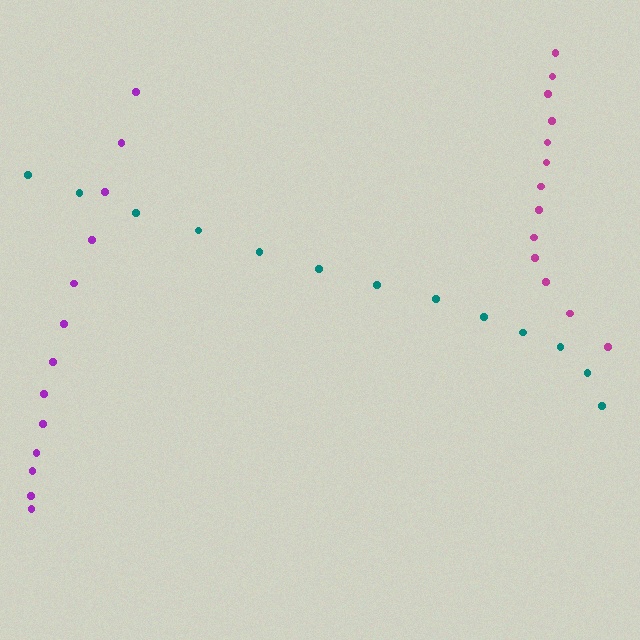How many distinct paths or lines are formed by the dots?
There are 3 distinct paths.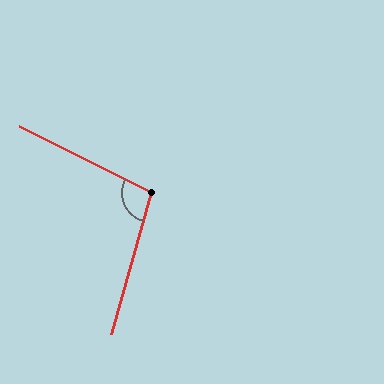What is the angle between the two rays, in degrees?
Approximately 101 degrees.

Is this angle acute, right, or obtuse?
It is obtuse.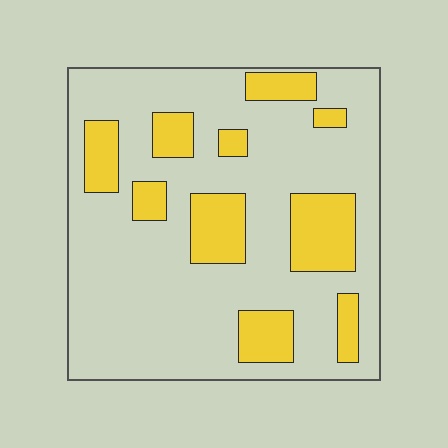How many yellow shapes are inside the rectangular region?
10.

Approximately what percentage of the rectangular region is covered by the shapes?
Approximately 25%.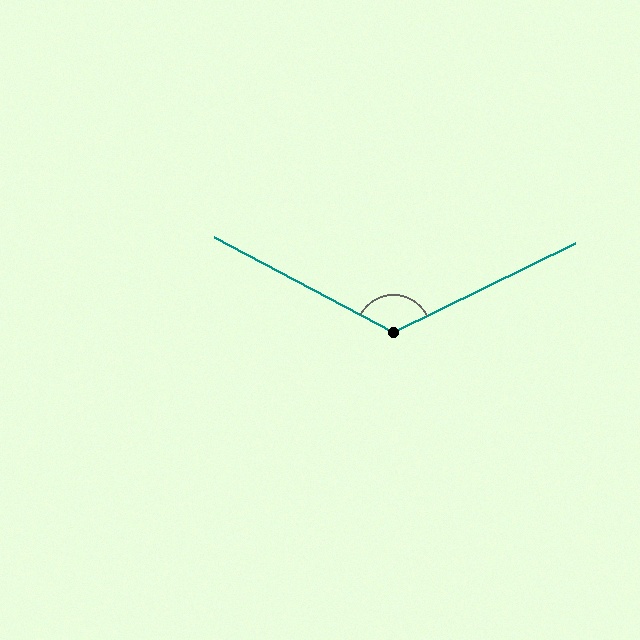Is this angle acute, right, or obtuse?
It is obtuse.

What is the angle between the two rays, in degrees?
Approximately 126 degrees.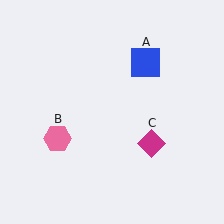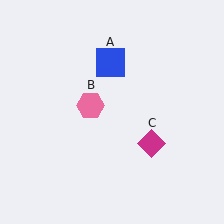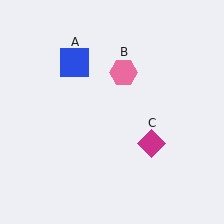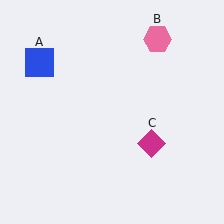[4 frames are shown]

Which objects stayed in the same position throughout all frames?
Magenta diamond (object C) remained stationary.